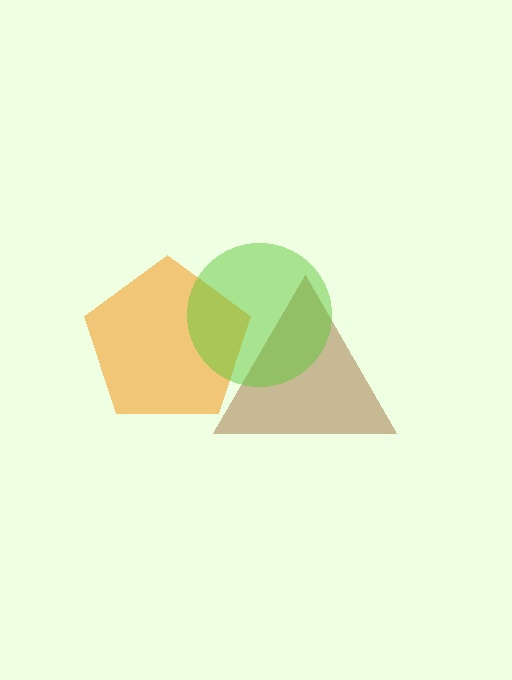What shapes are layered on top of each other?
The layered shapes are: a brown triangle, an orange pentagon, a lime circle.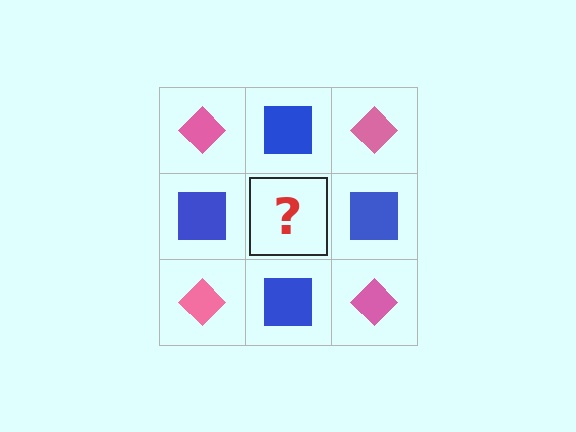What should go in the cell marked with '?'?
The missing cell should contain a pink diamond.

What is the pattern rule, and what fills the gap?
The rule is that it alternates pink diamond and blue square in a checkerboard pattern. The gap should be filled with a pink diamond.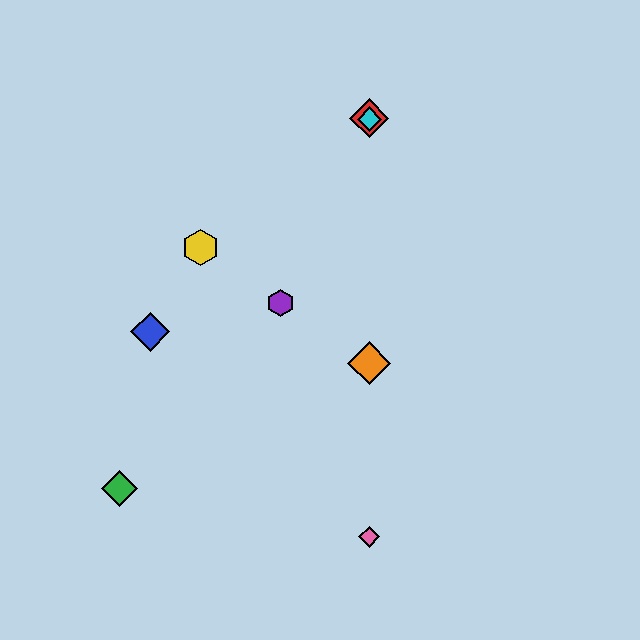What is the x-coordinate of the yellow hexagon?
The yellow hexagon is at x≈200.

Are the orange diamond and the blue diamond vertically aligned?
No, the orange diamond is at x≈369 and the blue diamond is at x≈150.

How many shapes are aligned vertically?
4 shapes (the red diamond, the orange diamond, the cyan diamond, the pink diamond) are aligned vertically.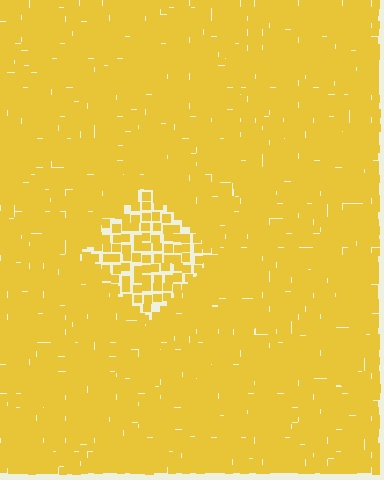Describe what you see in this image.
The image contains small yellow elements arranged at two different densities. A diamond-shaped region is visible where the elements are less densely packed than the surrounding area.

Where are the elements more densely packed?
The elements are more densely packed outside the diamond boundary.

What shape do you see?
I see a diamond.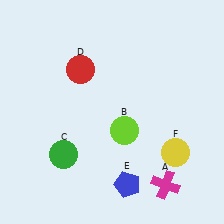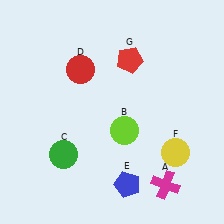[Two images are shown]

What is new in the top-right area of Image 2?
A red pentagon (G) was added in the top-right area of Image 2.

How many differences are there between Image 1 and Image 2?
There is 1 difference between the two images.